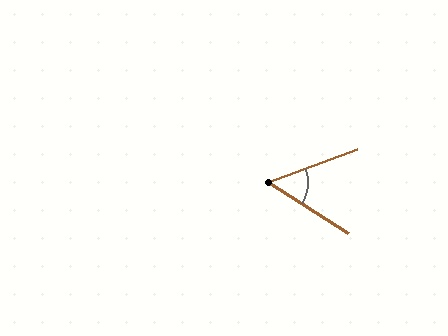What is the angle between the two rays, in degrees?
Approximately 53 degrees.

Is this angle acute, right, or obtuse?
It is acute.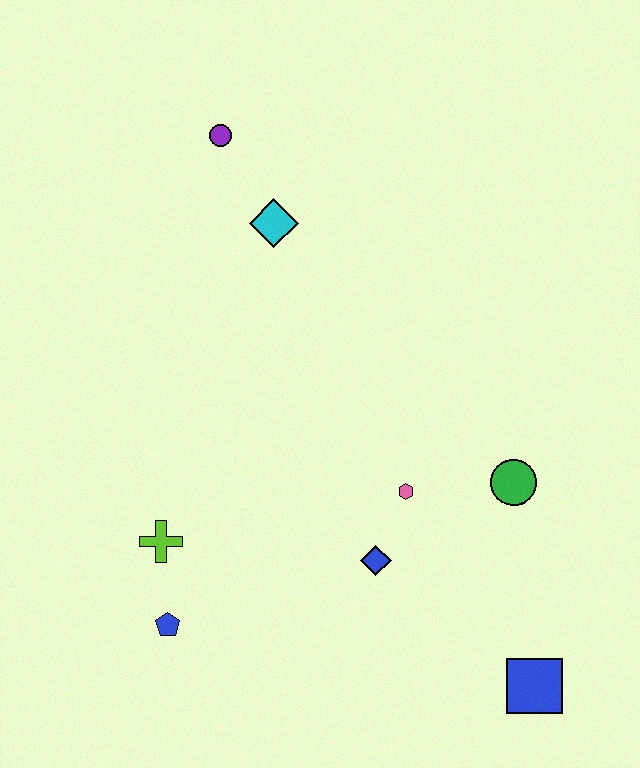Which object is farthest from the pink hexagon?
The purple circle is farthest from the pink hexagon.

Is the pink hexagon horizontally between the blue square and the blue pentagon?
Yes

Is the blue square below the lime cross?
Yes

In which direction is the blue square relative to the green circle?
The blue square is below the green circle.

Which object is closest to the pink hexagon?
The blue diamond is closest to the pink hexagon.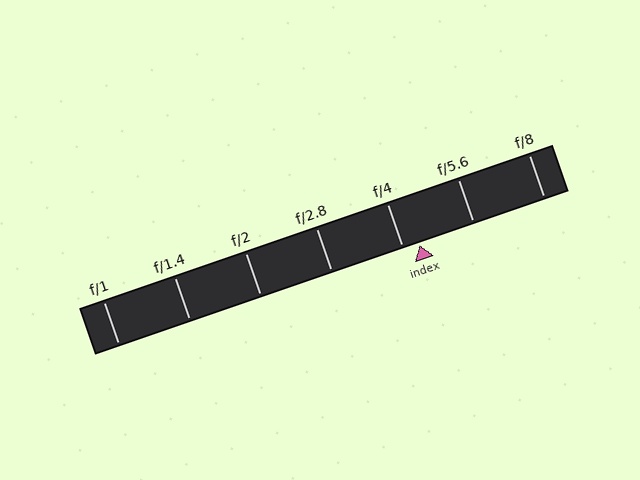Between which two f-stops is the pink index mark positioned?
The index mark is between f/4 and f/5.6.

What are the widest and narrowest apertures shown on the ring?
The widest aperture shown is f/1 and the narrowest is f/8.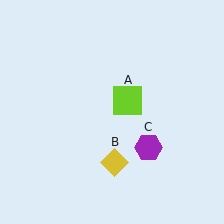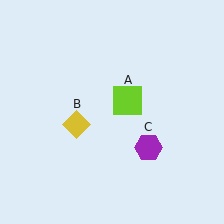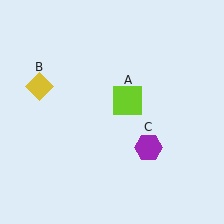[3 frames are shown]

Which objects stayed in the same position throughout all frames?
Lime square (object A) and purple hexagon (object C) remained stationary.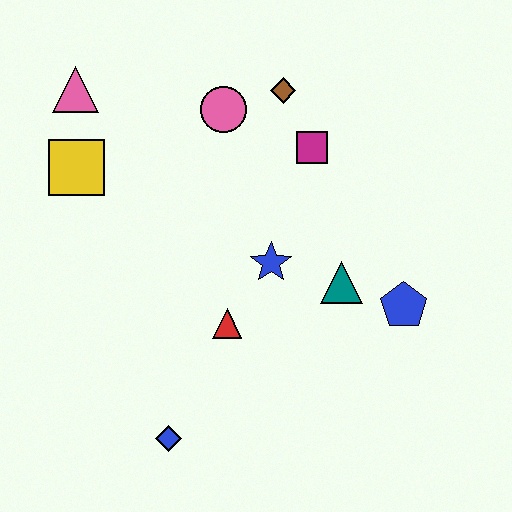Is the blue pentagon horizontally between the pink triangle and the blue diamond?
No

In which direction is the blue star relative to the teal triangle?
The blue star is to the left of the teal triangle.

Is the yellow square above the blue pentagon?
Yes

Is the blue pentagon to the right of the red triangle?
Yes